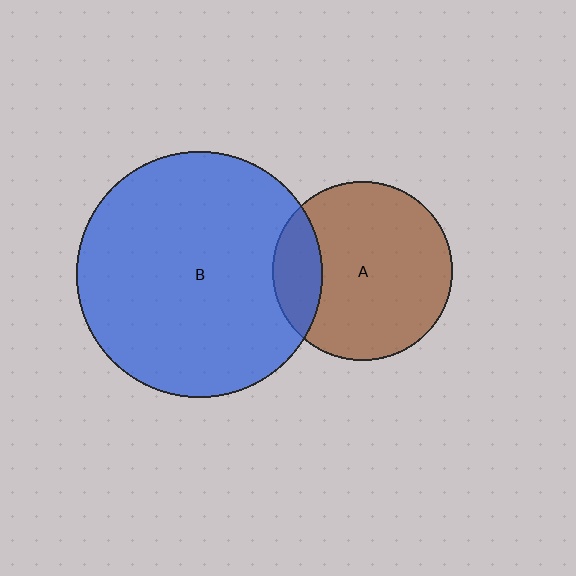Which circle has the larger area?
Circle B (blue).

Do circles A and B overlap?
Yes.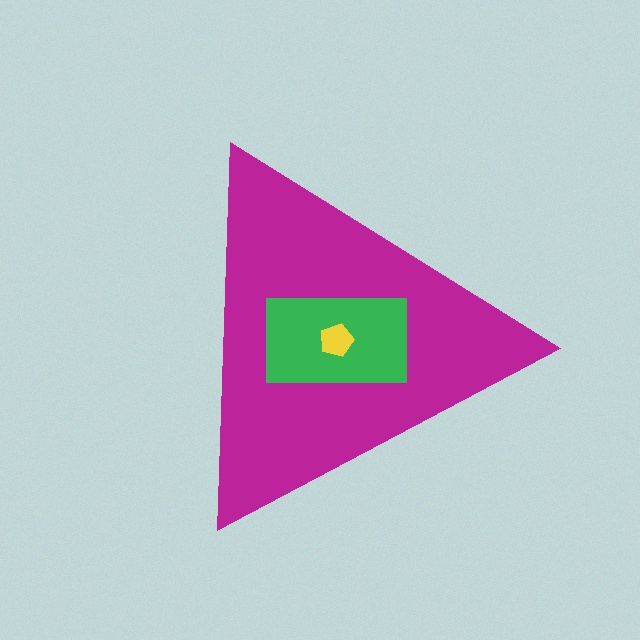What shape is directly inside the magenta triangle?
The green rectangle.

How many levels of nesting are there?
3.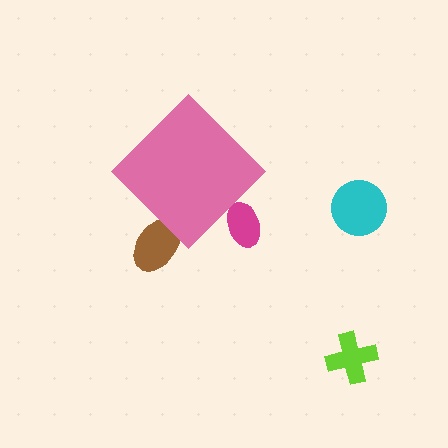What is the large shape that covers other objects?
A pink diamond.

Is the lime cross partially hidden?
No, the lime cross is fully visible.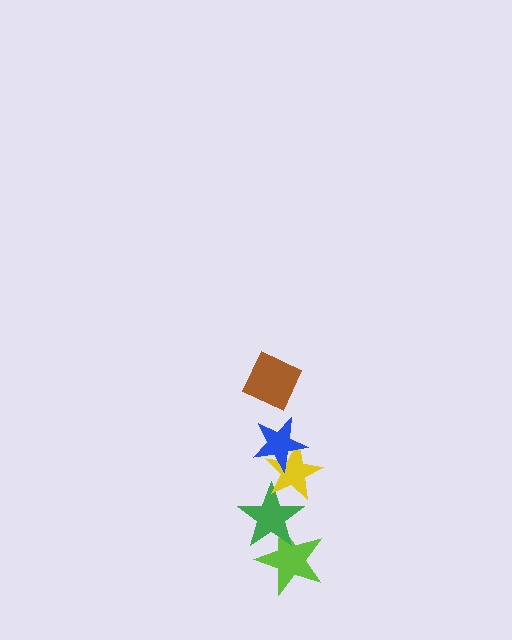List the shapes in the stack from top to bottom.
From top to bottom: the brown diamond, the blue star, the yellow star, the green star, the lime star.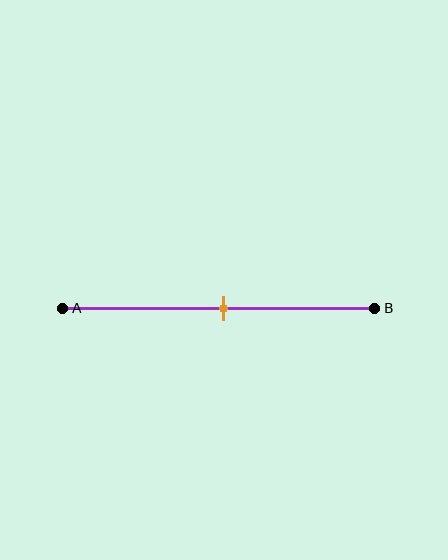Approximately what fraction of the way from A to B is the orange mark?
The orange mark is approximately 50% of the way from A to B.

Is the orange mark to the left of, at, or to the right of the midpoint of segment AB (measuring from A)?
The orange mark is approximately at the midpoint of segment AB.